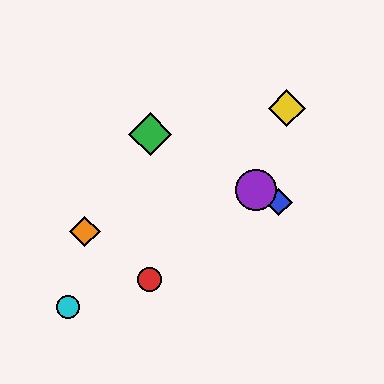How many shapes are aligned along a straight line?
3 shapes (the blue diamond, the green diamond, the purple circle) are aligned along a straight line.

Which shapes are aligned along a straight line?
The blue diamond, the green diamond, the purple circle are aligned along a straight line.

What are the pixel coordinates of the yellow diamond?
The yellow diamond is at (287, 108).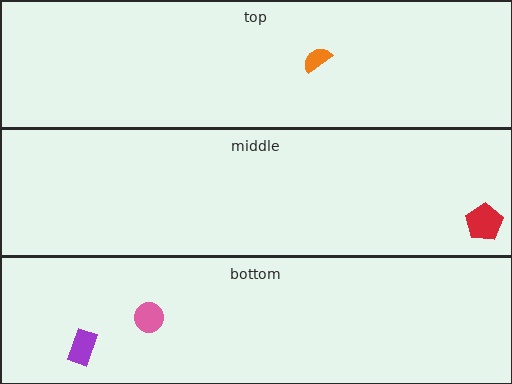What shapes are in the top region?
The orange semicircle.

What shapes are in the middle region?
The red pentagon.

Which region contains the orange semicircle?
The top region.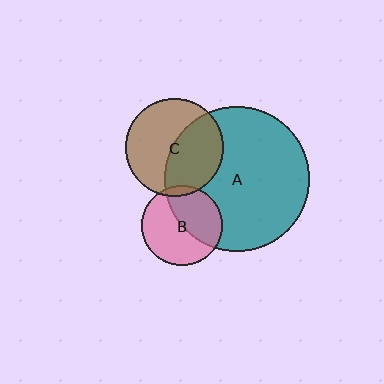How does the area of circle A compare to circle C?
Approximately 2.2 times.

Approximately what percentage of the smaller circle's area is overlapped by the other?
Approximately 45%.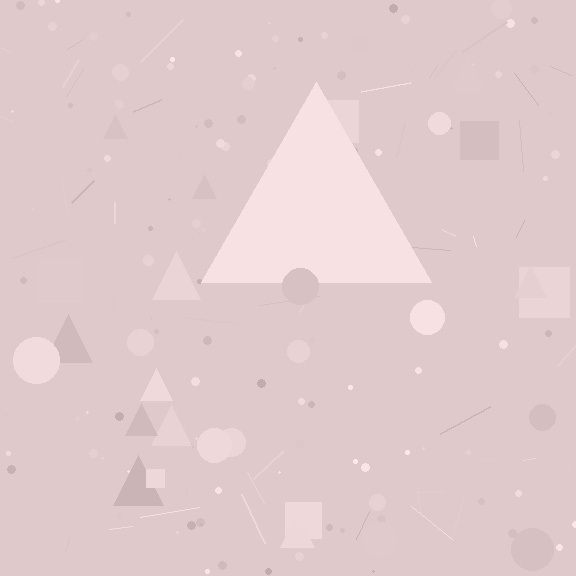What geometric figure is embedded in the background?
A triangle is embedded in the background.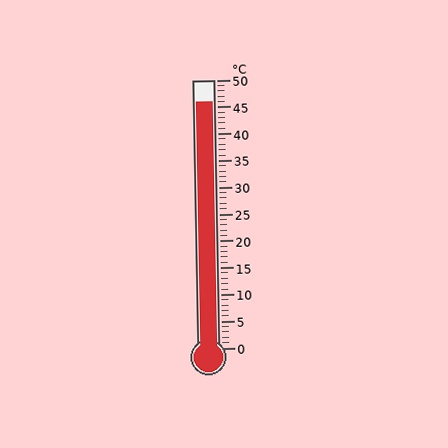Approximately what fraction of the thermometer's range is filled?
The thermometer is filled to approximately 90% of its range.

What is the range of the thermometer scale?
The thermometer scale ranges from 0°C to 50°C.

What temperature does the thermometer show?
The thermometer shows approximately 46°C.